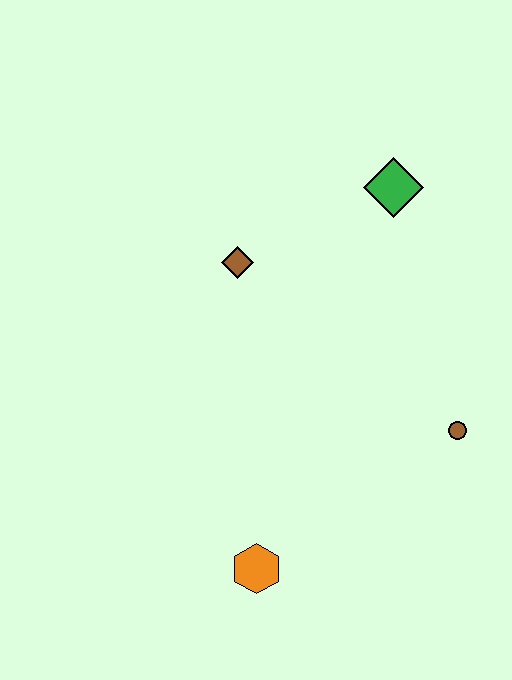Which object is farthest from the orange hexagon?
The green diamond is farthest from the orange hexagon.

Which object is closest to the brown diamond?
The green diamond is closest to the brown diamond.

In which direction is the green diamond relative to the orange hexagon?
The green diamond is above the orange hexagon.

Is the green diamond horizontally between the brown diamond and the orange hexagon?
No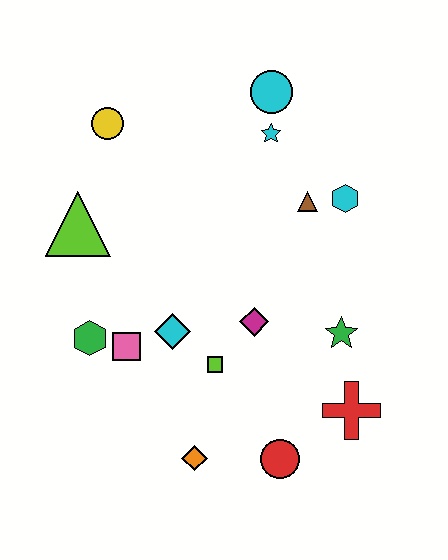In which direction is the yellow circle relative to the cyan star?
The yellow circle is to the left of the cyan star.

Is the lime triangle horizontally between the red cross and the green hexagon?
No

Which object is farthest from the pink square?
The cyan circle is farthest from the pink square.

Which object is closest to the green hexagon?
The pink square is closest to the green hexagon.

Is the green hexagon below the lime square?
No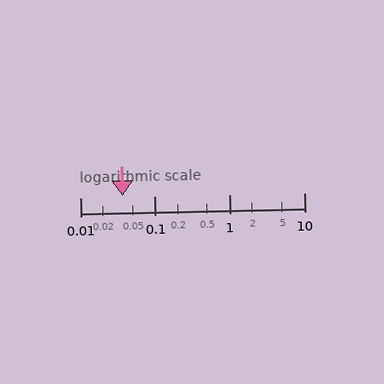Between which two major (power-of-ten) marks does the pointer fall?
The pointer is between 0.01 and 0.1.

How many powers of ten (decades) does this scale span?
The scale spans 3 decades, from 0.01 to 10.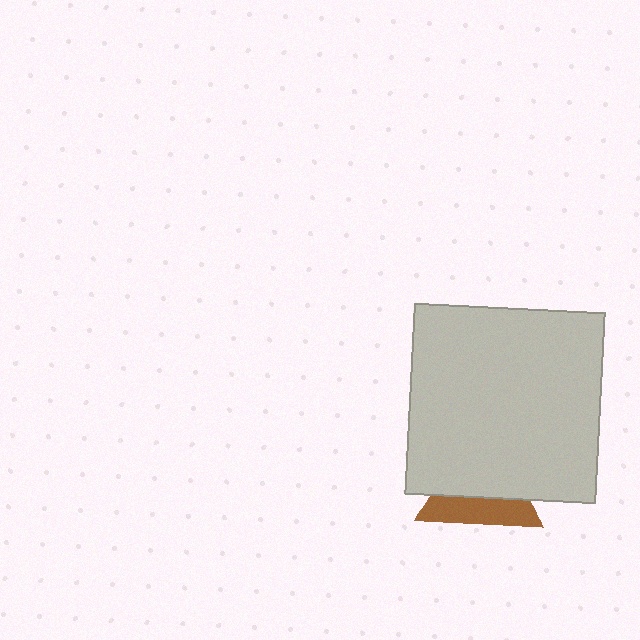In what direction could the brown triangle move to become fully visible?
The brown triangle could move down. That would shift it out from behind the light gray square entirely.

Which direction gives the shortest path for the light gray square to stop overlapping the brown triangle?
Moving up gives the shortest separation.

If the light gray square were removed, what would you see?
You would see the complete brown triangle.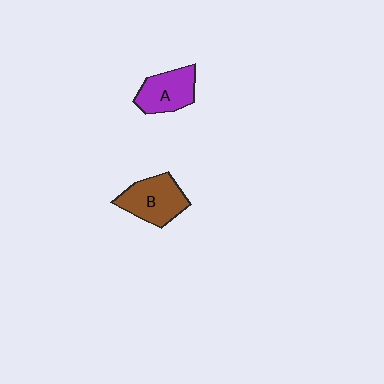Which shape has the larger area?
Shape B (brown).